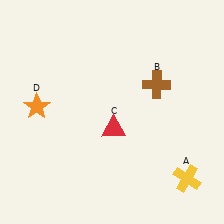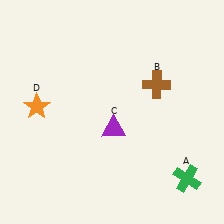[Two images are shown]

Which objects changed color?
A changed from yellow to green. C changed from red to purple.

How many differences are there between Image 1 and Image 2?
There are 2 differences between the two images.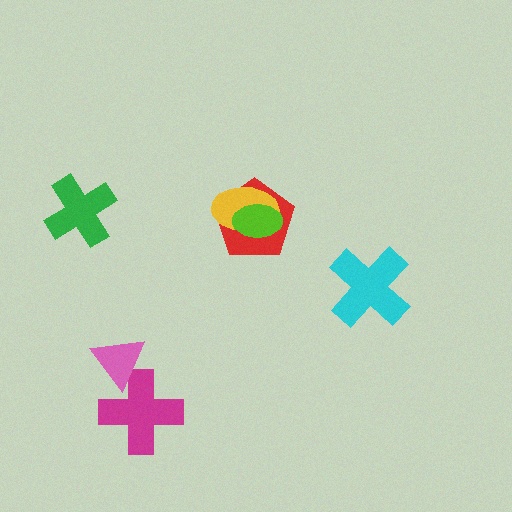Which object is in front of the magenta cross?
The pink triangle is in front of the magenta cross.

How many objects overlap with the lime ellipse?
2 objects overlap with the lime ellipse.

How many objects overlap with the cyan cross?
0 objects overlap with the cyan cross.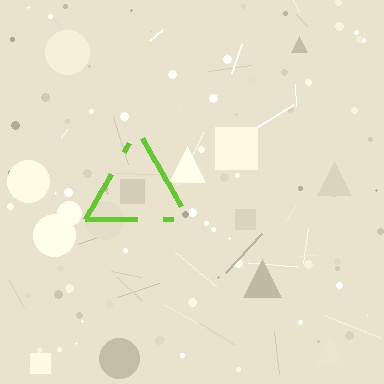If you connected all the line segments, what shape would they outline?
They would outline a triangle.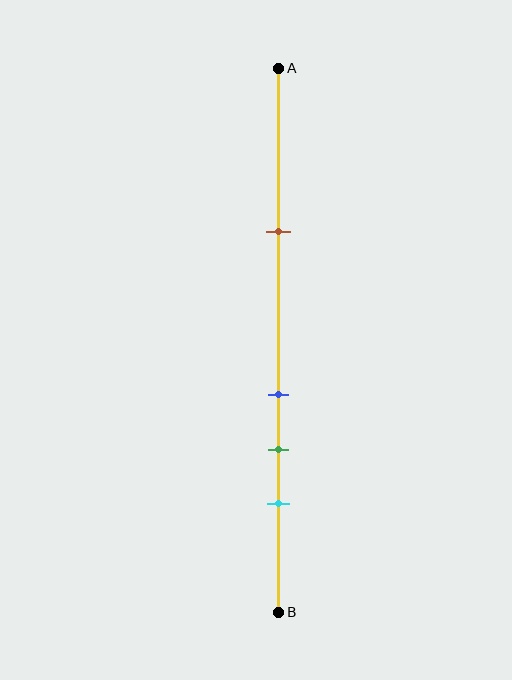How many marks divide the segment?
There are 4 marks dividing the segment.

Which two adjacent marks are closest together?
The blue and green marks are the closest adjacent pair.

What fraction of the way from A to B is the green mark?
The green mark is approximately 70% (0.7) of the way from A to B.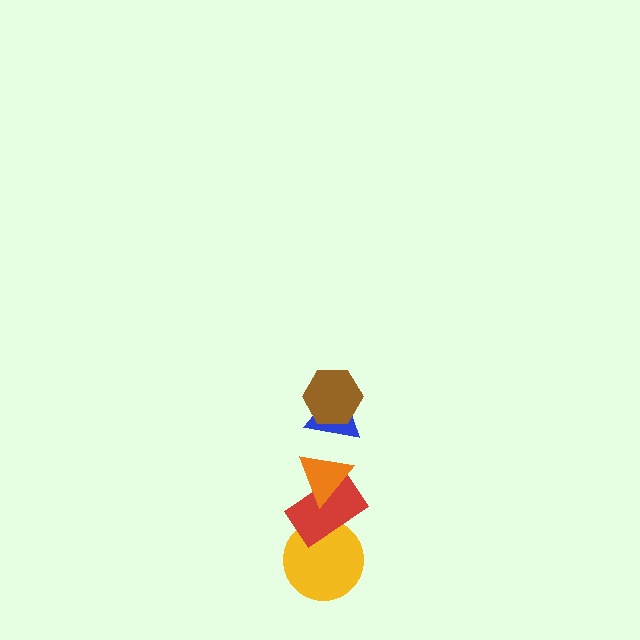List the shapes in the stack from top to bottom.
From top to bottom: the brown hexagon, the blue triangle, the orange triangle, the red rectangle, the yellow circle.